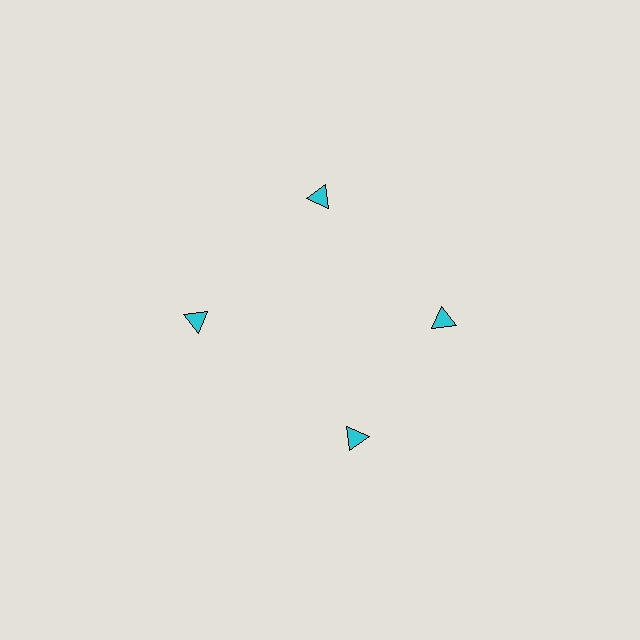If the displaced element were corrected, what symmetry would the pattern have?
It would have 4-fold rotational symmetry — the pattern would map onto itself every 90 degrees.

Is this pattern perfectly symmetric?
No. The 4 cyan triangles are arranged in a ring, but one element near the 6 o'clock position is rotated out of alignment along the ring, breaking the 4-fold rotational symmetry.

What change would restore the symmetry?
The symmetry would be restored by rotating it back into even spacing with its neighbors so that all 4 triangles sit at equal angles and equal distance from the center.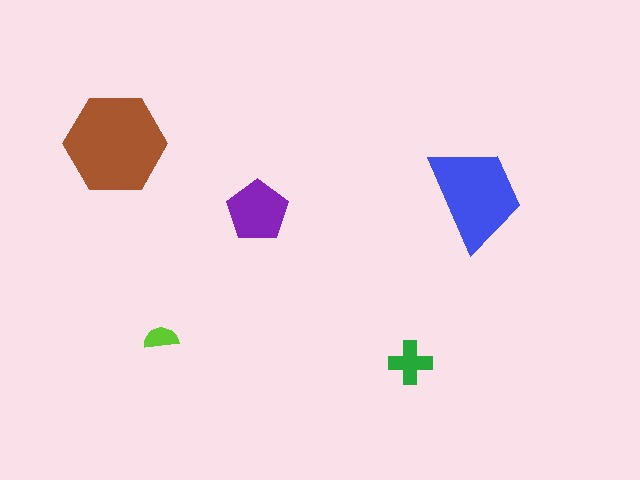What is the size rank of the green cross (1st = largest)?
4th.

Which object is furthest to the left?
The brown hexagon is leftmost.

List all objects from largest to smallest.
The brown hexagon, the blue trapezoid, the purple pentagon, the green cross, the lime semicircle.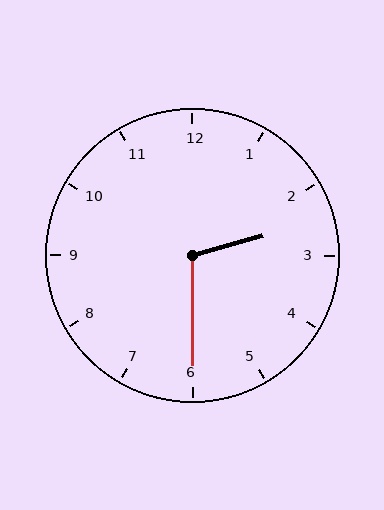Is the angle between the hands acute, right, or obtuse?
It is obtuse.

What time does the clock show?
2:30.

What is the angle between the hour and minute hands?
Approximately 105 degrees.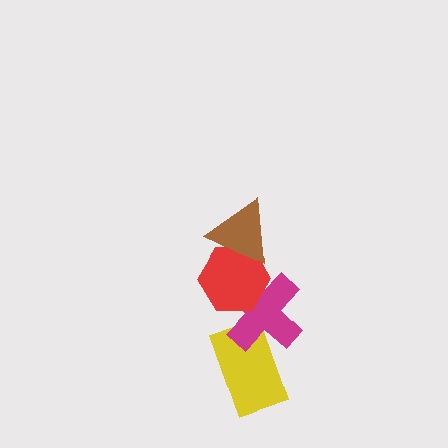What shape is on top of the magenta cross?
The red hexagon is on top of the magenta cross.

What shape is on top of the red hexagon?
The brown triangle is on top of the red hexagon.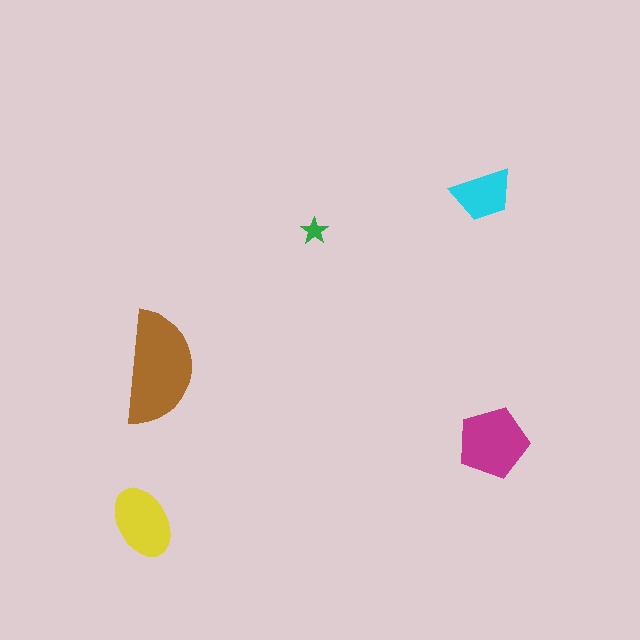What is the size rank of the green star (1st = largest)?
5th.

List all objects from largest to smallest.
The brown semicircle, the magenta pentagon, the yellow ellipse, the cyan trapezoid, the green star.